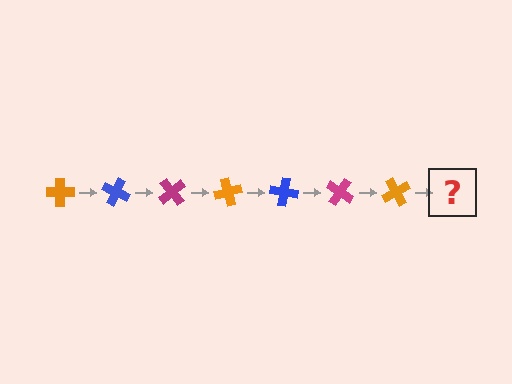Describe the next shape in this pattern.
It should be a blue cross, rotated 175 degrees from the start.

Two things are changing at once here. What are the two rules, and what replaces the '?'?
The two rules are that it rotates 25 degrees each step and the color cycles through orange, blue, and magenta. The '?' should be a blue cross, rotated 175 degrees from the start.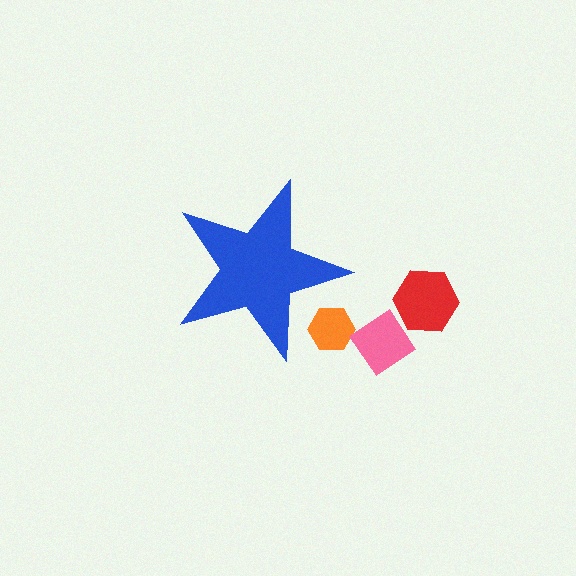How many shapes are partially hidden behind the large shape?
1 shape is partially hidden.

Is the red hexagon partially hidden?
No, the red hexagon is fully visible.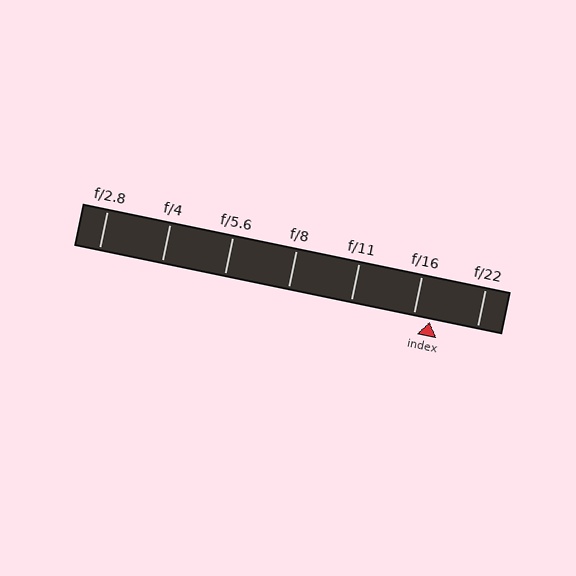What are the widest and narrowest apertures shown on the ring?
The widest aperture shown is f/2.8 and the narrowest is f/22.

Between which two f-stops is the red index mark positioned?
The index mark is between f/16 and f/22.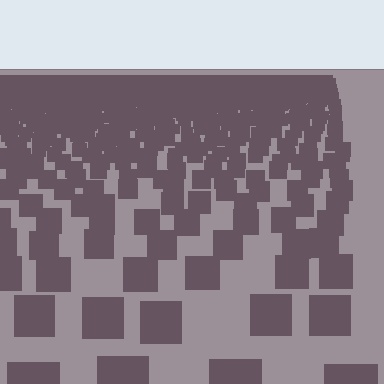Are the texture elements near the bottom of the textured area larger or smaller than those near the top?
Larger. Near the bottom, elements are closer to the viewer and appear at a bigger on-screen size.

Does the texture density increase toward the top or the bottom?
Density increases toward the top.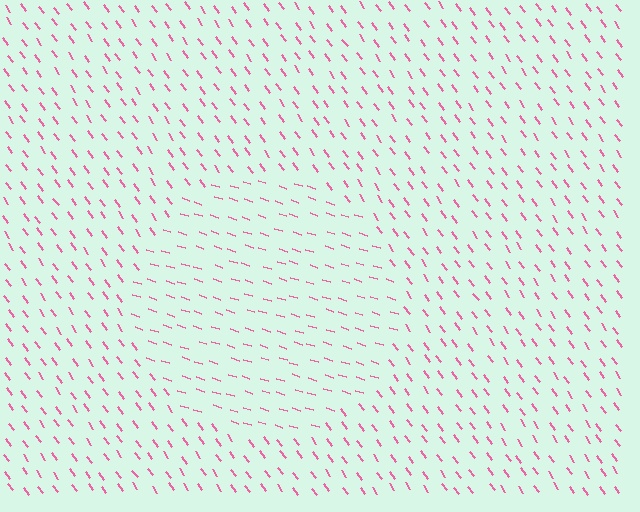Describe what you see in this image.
The image is filled with small pink line segments. A circle region in the image has lines oriented differently from the surrounding lines, creating a visible texture boundary.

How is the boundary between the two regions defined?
The boundary is defined purely by a change in line orientation (approximately 36 degrees difference). All lines are the same color and thickness.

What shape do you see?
I see a circle.